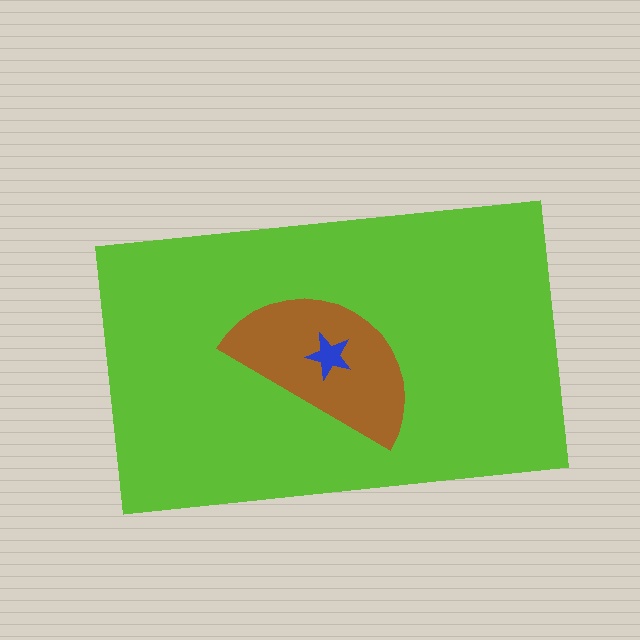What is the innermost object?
The blue star.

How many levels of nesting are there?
3.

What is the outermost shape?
The lime rectangle.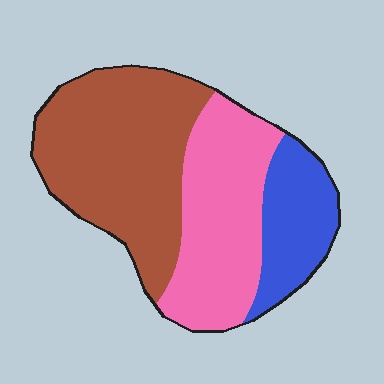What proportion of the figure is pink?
Pink covers 35% of the figure.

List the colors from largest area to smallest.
From largest to smallest: brown, pink, blue.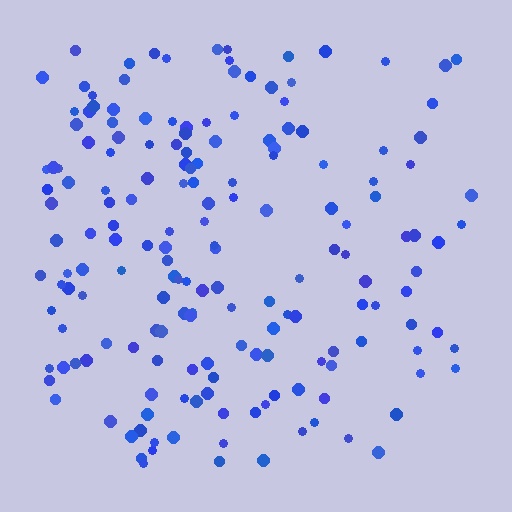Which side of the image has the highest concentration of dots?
The left.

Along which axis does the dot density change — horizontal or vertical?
Horizontal.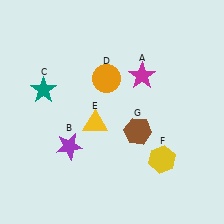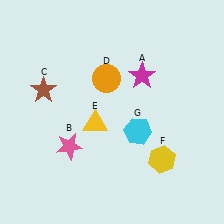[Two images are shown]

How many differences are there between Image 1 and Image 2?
There are 3 differences between the two images.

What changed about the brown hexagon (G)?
In Image 1, G is brown. In Image 2, it changed to cyan.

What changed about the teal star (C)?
In Image 1, C is teal. In Image 2, it changed to brown.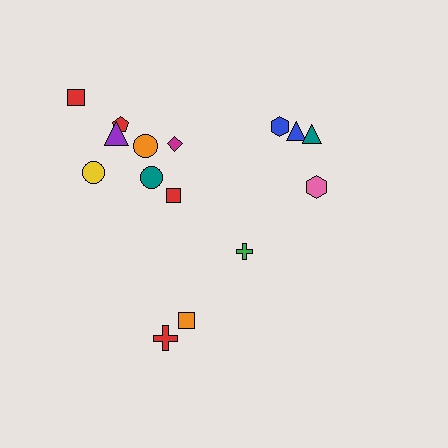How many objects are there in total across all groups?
There are 15 objects.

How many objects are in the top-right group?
There are 4 objects.